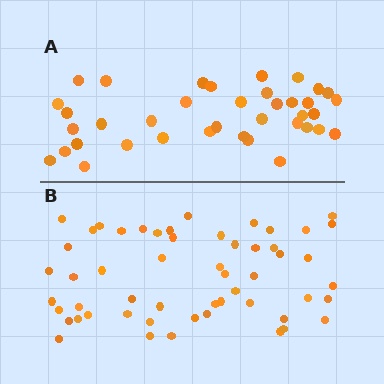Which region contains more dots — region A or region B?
Region B (the bottom region) has more dots.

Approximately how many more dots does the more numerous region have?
Region B has approximately 15 more dots than region A.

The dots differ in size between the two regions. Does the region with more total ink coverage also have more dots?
No. Region A has more total ink coverage because its dots are larger, but region B actually contains more individual dots. Total area can be misleading — the number of items is what matters here.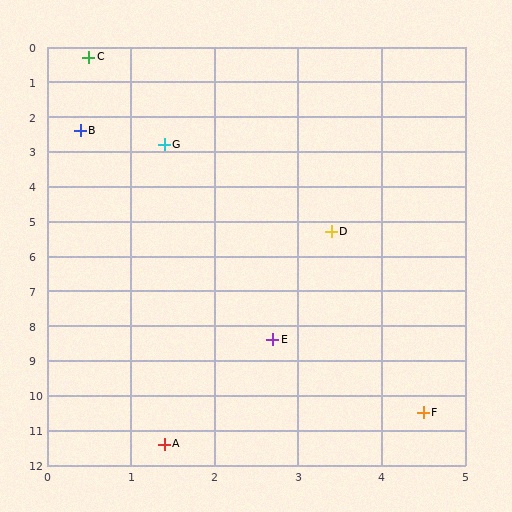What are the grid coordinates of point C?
Point C is at approximately (0.5, 0.3).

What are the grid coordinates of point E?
Point E is at approximately (2.7, 8.4).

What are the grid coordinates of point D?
Point D is at approximately (3.4, 5.3).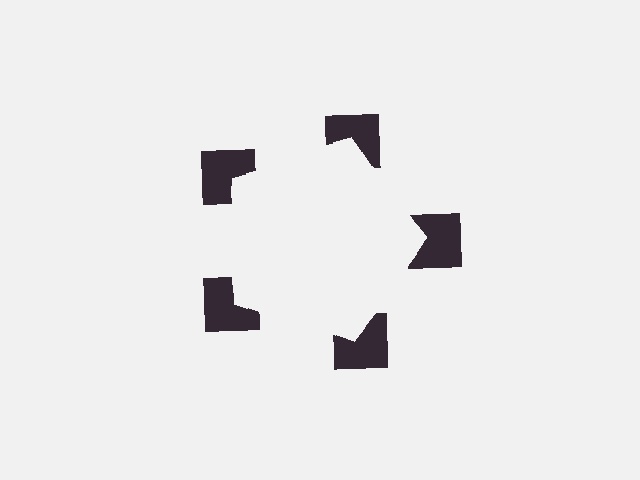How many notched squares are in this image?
There are 5 — one at each vertex of the illusory pentagon.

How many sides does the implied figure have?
5 sides.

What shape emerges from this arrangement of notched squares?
An illusory pentagon — its edges are inferred from the aligned wedge cuts in the notched squares, not physically drawn.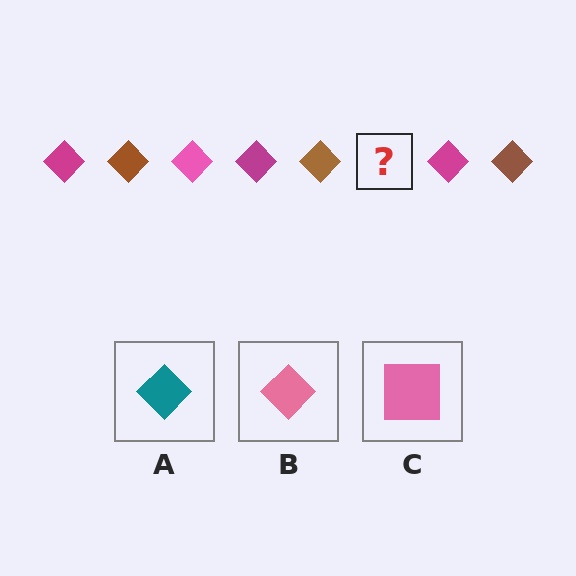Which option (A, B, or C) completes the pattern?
B.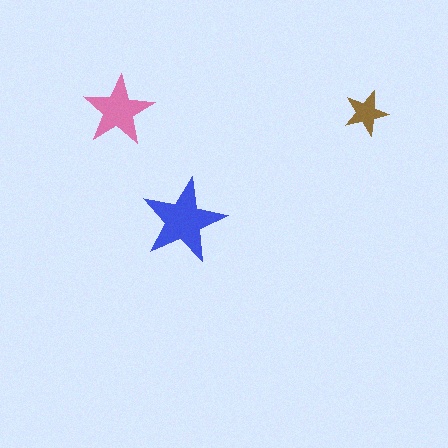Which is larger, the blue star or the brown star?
The blue one.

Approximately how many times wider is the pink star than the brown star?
About 1.5 times wider.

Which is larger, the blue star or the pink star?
The blue one.